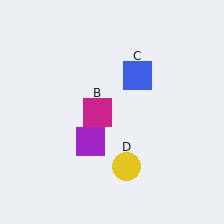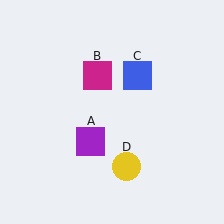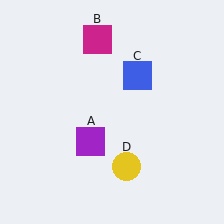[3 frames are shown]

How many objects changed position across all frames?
1 object changed position: magenta square (object B).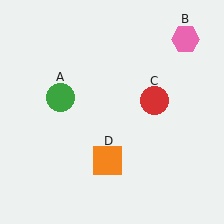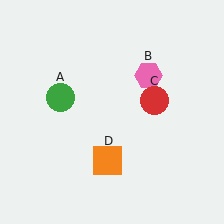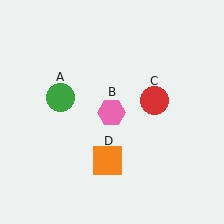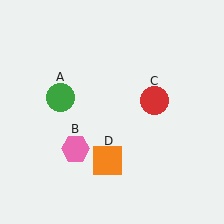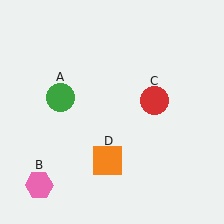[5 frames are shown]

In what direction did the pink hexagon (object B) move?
The pink hexagon (object B) moved down and to the left.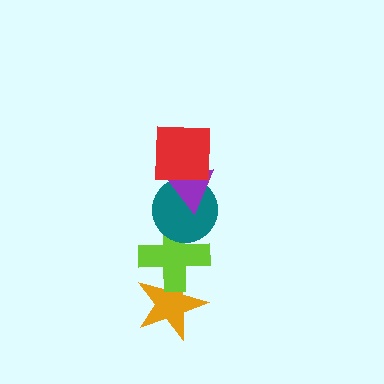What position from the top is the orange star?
The orange star is 5th from the top.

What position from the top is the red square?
The red square is 1st from the top.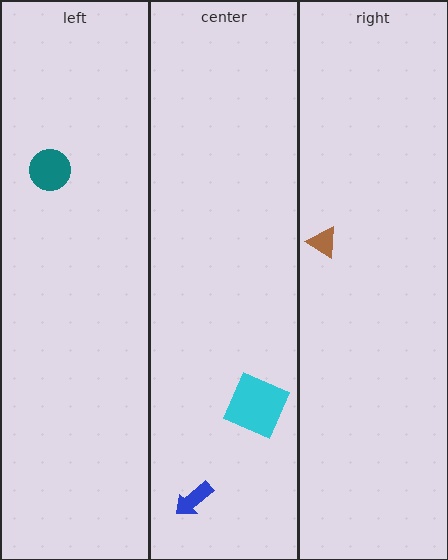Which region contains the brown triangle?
The right region.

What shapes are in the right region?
The brown triangle.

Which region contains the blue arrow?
The center region.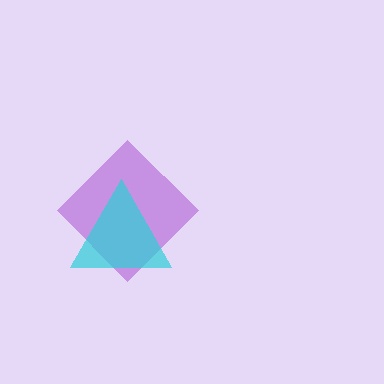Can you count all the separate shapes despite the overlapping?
Yes, there are 2 separate shapes.